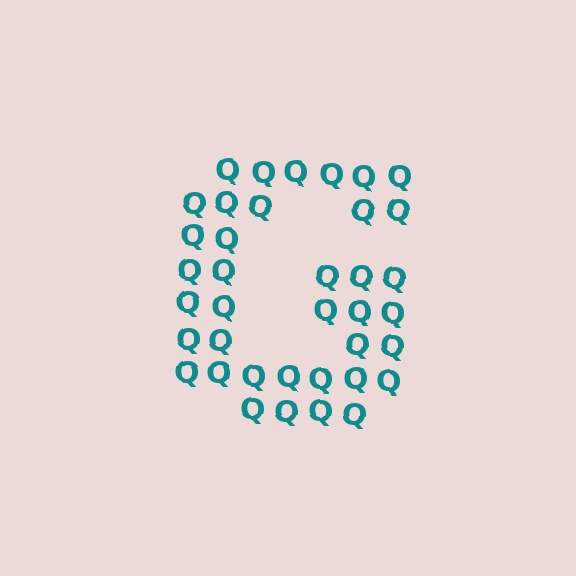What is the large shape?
The large shape is the letter G.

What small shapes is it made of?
It is made of small letter Q's.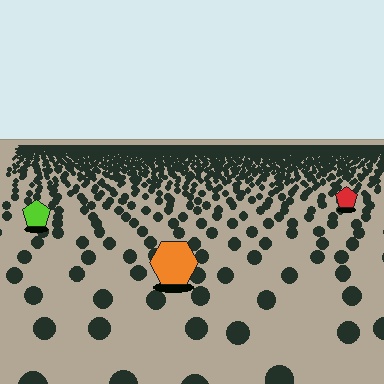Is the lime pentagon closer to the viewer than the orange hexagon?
No. The orange hexagon is closer — you can tell from the texture gradient: the ground texture is coarser near it.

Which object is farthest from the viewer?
The red pentagon is farthest from the viewer. It appears smaller and the ground texture around it is denser.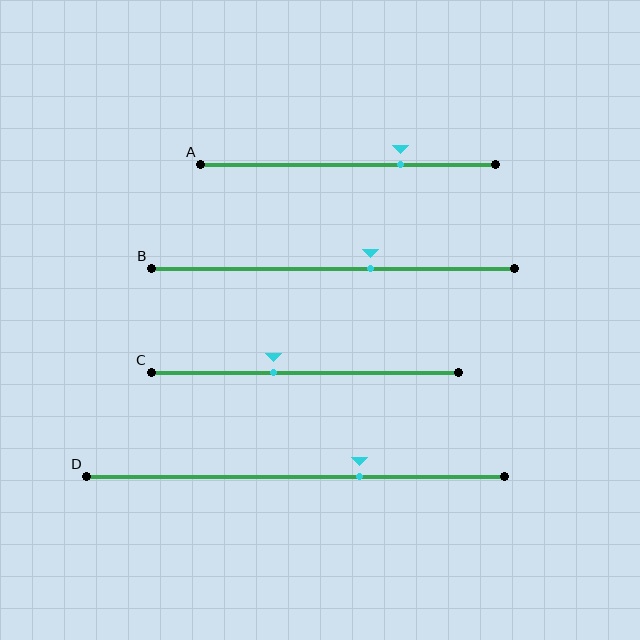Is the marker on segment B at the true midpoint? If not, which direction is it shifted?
No, the marker on segment B is shifted to the right by about 10% of the segment length.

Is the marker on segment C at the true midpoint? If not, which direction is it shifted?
No, the marker on segment C is shifted to the left by about 10% of the segment length.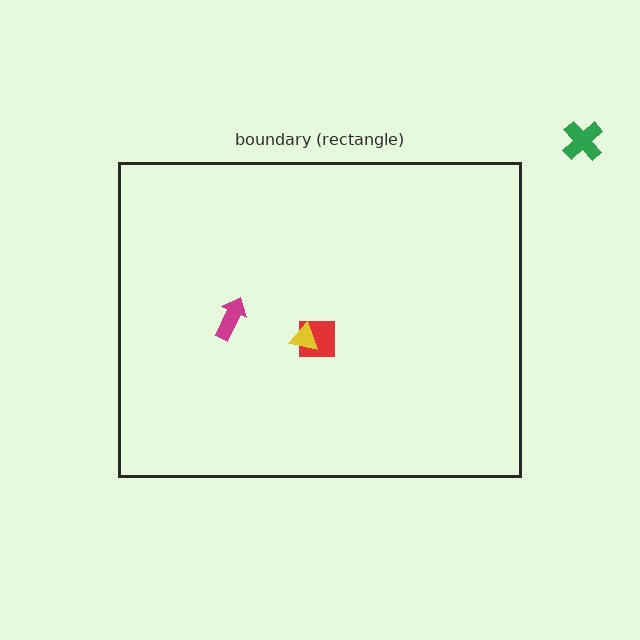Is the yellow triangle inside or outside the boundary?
Inside.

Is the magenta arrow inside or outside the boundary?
Inside.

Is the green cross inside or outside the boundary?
Outside.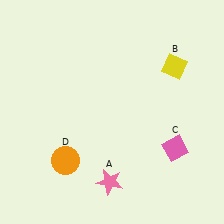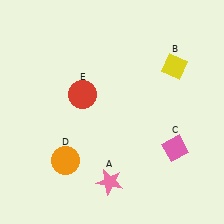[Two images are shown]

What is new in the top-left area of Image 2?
A red circle (E) was added in the top-left area of Image 2.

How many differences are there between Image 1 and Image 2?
There is 1 difference between the two images.